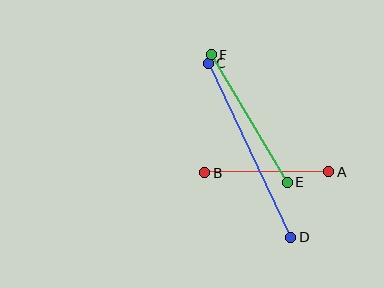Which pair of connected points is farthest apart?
Points C and D are farthest apart.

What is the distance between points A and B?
The distance is approximately 124 pixels.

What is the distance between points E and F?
The distance is approximately 148 pixels.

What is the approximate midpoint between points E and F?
The midpoint is at approximately (249, 119) pixels.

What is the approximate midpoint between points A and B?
The midpoint is at approximately (267, 172) pixels.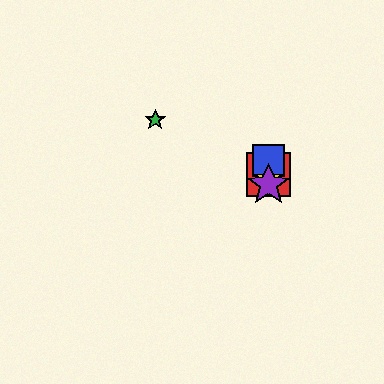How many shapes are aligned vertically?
4 shapes (the red square, the blue square, the yellow star, the purple star) are aligned vertically.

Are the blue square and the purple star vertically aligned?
Yes, both are at x≈269.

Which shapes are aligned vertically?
The red square, the blue square, the yellow star, the purple star are aligned vertically.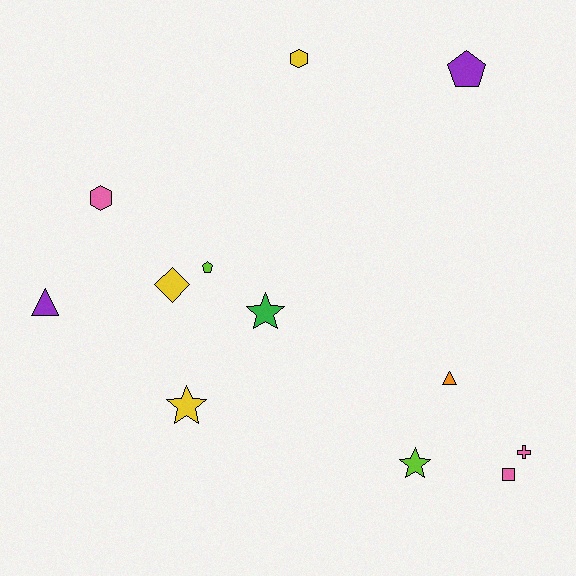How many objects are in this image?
There are 12 objects.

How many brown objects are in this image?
There are no brown objects.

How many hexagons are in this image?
There are 2 hexagons.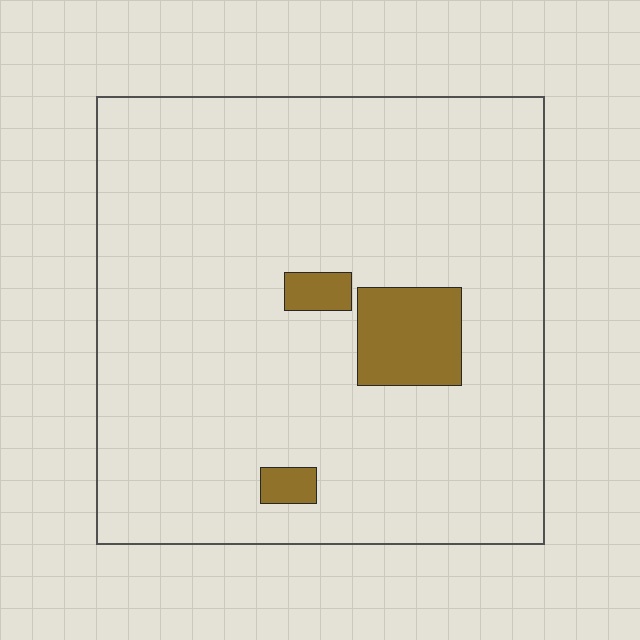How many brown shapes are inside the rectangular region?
3.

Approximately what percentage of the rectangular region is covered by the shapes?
Approximately 10%.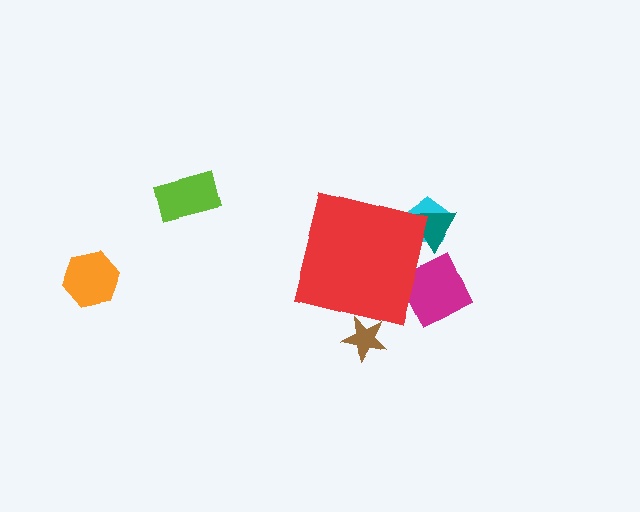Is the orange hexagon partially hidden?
No, the orange hexagon is fully visible.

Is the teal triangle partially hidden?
Yes, the teal triangle is partially hidden behind the red square.